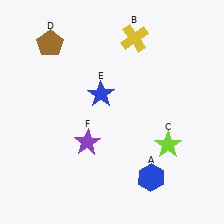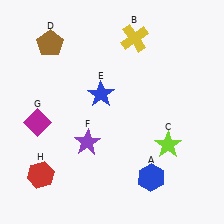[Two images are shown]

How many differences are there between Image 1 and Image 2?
There are 2 differences between the two images.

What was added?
A magenta diamond (G), a red hexagon (H) were added in Image 2.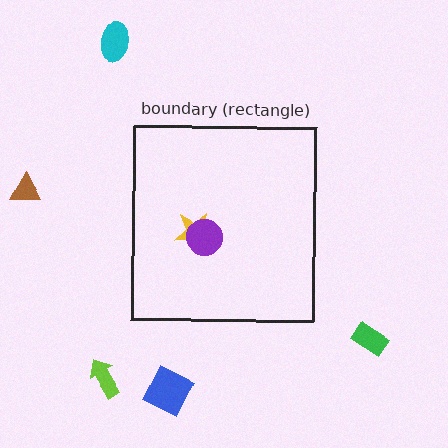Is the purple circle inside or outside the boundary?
Inside.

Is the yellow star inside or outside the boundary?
Inside.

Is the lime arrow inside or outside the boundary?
Outside.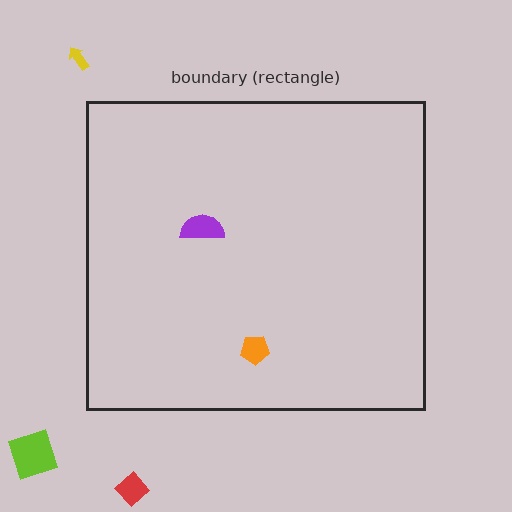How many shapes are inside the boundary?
2 inside, 3 outside.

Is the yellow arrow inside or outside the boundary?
Outside.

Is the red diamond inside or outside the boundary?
Outside.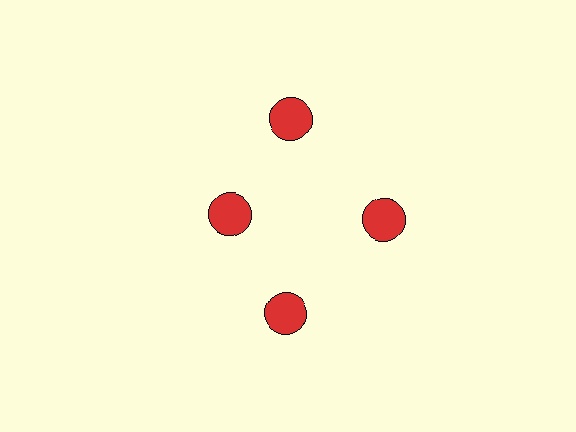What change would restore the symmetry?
The symmetry would be restored by moving it outward, back onto the ring so that all 4 circles sit at equal angles and equal distance from the center.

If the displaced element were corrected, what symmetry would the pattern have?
It would have 4-fold rotational symmetry — the pattern would map onto itself every 90 degrees.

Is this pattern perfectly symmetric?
No. The 4 red circles are arranged in a ring, but one element near the 9 o'clock position is pulled inward toward the center, breaking the 4-fold rotational symmetry.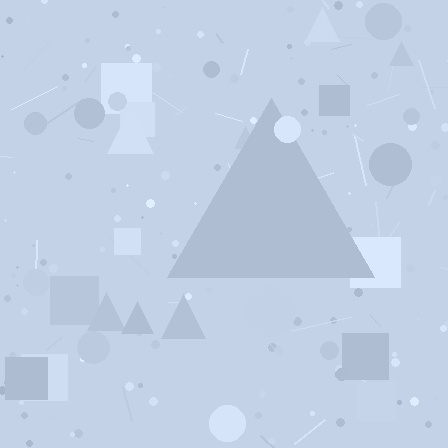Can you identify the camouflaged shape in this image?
The camouflaged shape is a triangle.